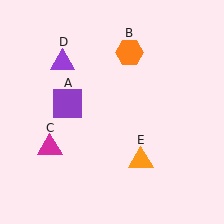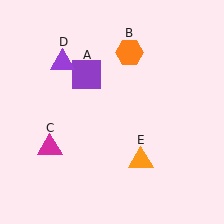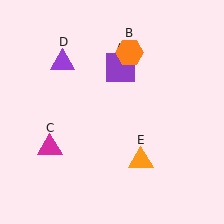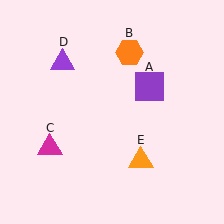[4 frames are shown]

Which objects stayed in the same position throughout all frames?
Orange hexagon (object B) and magenta triangle (object C) and purple triangle (object D) and orange triangle (object E) remained stationary.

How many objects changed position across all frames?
1 object changed position: purple square (object A).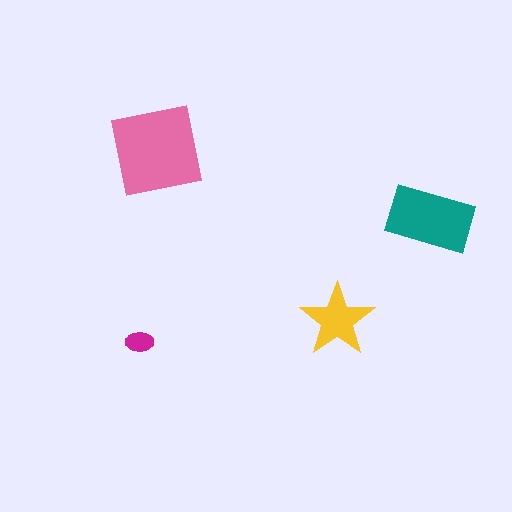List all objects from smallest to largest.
The magenta ellipse, the yellow star, the teal rectangle, the pink square.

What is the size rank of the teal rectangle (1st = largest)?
2nd.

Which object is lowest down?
The magenta ellipse is bottommost.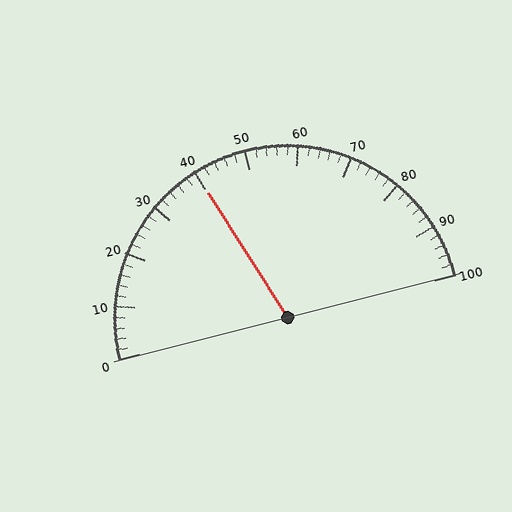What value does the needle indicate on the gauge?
The needle indicates approximately 40.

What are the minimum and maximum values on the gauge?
The gauge ranges from 0 to 100.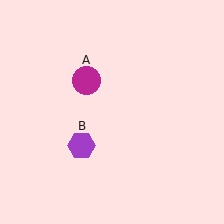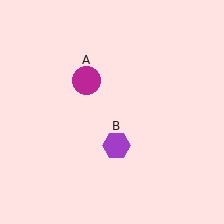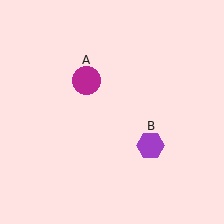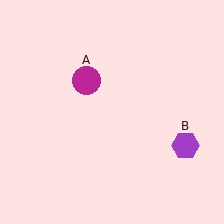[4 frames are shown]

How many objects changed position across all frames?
1 object changed position: purple hexagon (object B).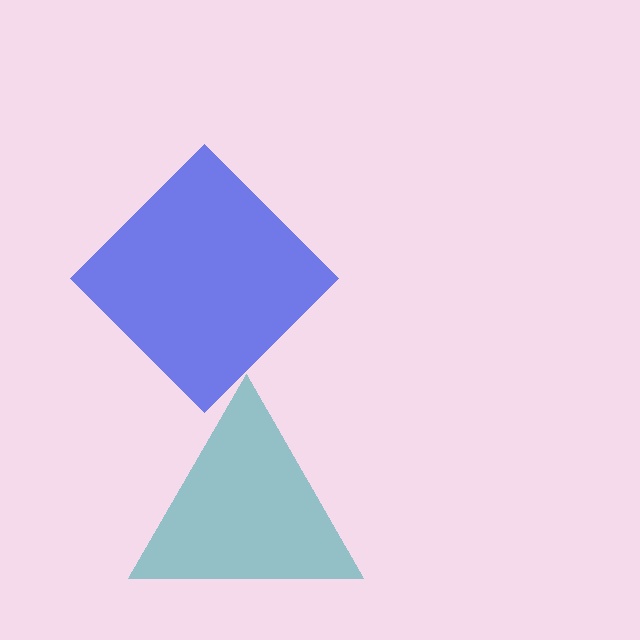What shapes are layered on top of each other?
The layered shapes are: a teal triangle, a blue diamond.